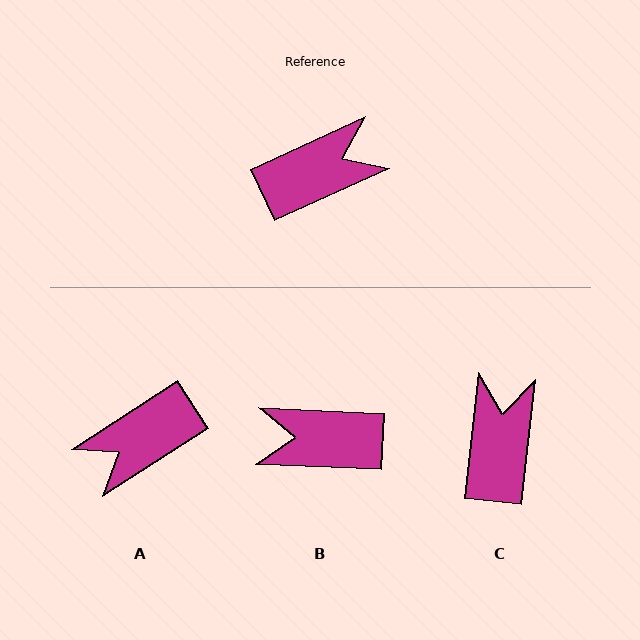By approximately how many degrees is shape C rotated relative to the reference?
Approximately 59 degrees counter-clockwise.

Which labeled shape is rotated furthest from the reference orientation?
A, about 172 degrees away.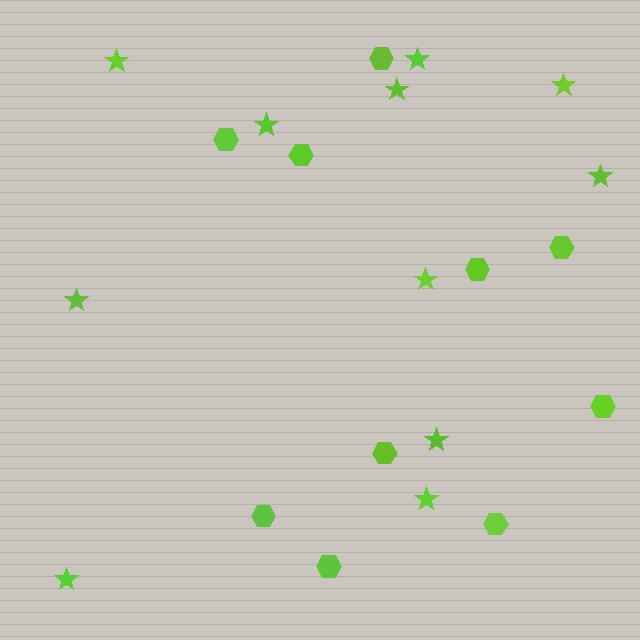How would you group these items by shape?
There are 2 groups: one group of hexagons (10) and one group of stars (11).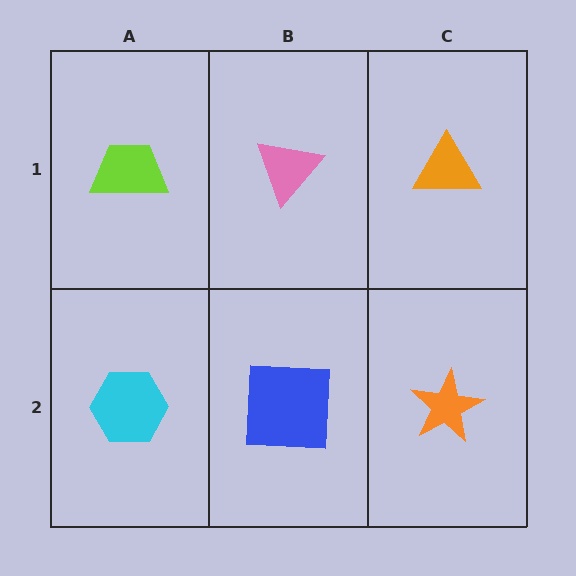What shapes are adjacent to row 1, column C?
An orange star (row 2, column C), a pink triangle (row 1, column B).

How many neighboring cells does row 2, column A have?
2.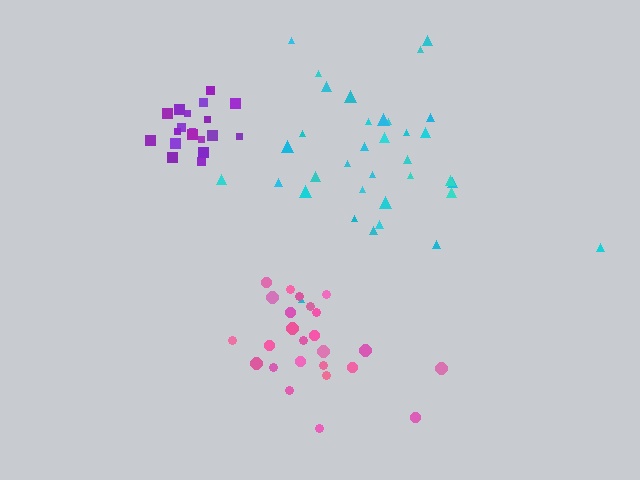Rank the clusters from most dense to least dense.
purple, pink, cyan.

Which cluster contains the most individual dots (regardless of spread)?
Cyan (35).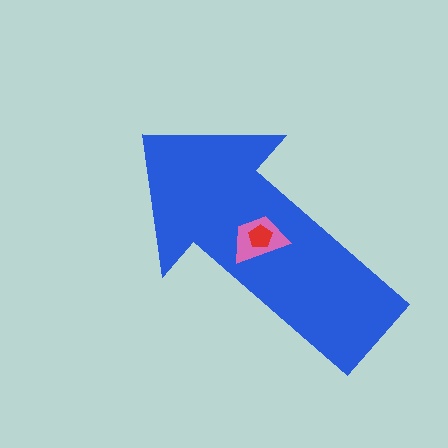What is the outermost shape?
The blue arrow.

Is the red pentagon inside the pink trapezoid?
Yes.